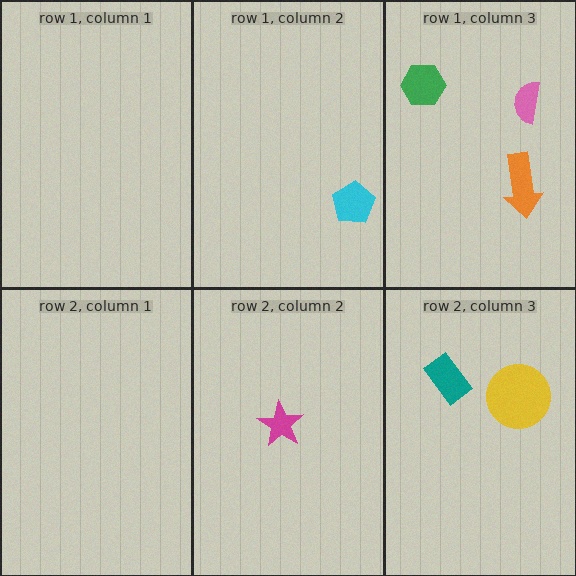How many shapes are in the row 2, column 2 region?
1.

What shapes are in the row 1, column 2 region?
The cyan pentagon.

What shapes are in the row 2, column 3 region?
The teal rectangle, the yellow circle.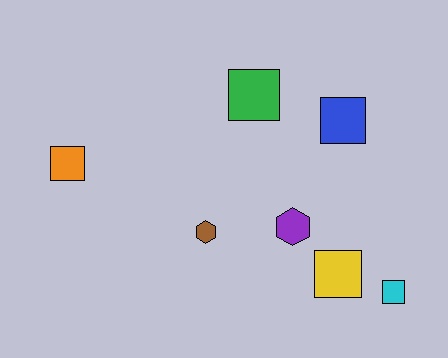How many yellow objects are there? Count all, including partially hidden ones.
There is 1 yellow object.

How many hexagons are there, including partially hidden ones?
There are 2 hexagons.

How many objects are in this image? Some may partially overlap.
There are 7 objects.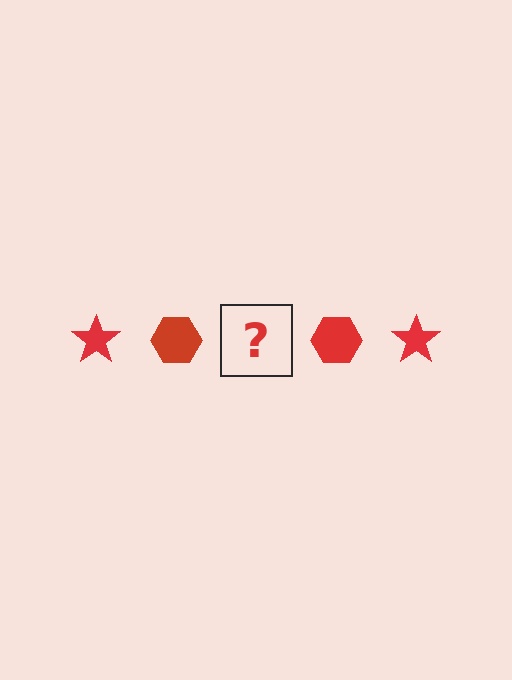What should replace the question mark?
The question mark should be replaced with a red star.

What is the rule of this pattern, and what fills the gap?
The rule is that the pattern cycles through star, hexagon shapes in red. The gap should be filled with a red star.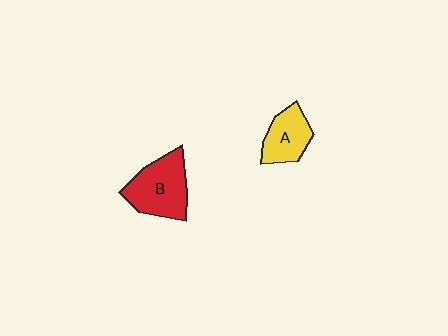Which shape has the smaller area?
Shape A (yellow).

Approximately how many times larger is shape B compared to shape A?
Approximately 1.4 times.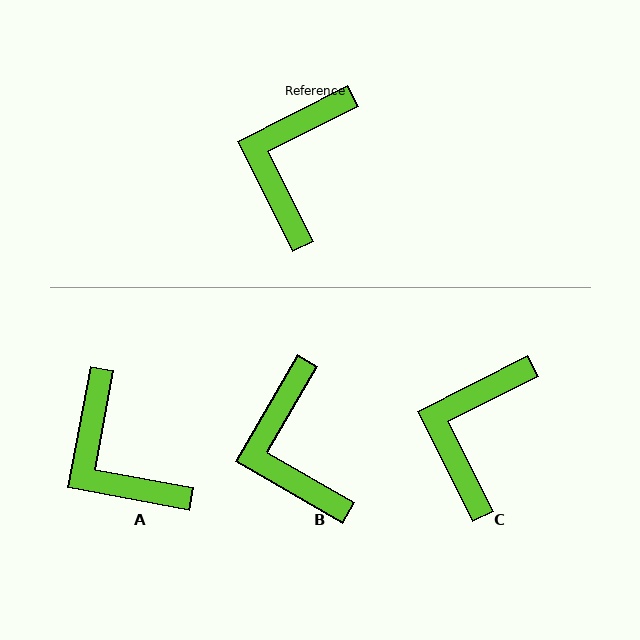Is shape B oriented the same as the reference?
No, it is off by about 33 degrees.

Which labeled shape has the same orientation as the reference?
C.